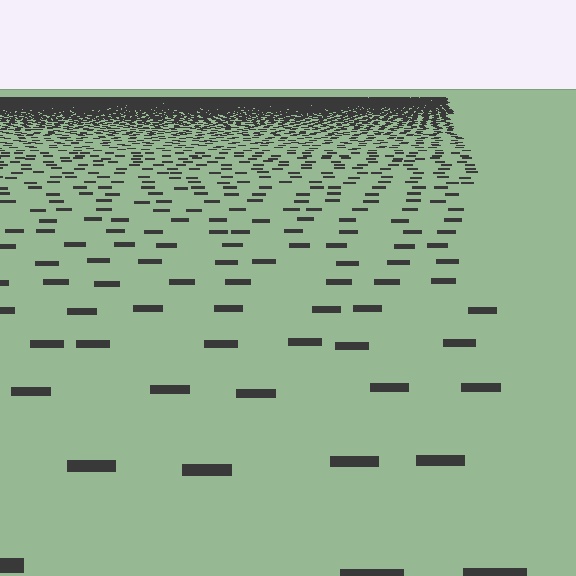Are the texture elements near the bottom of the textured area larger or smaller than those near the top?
Larger. Near the bottom, elements are closer to the viewer and appear at a bigger on-screen size.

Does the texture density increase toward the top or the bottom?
Density increases toward the top.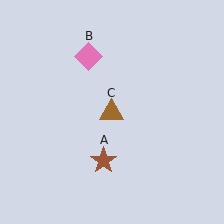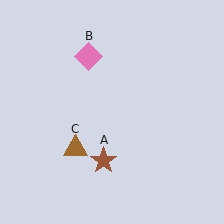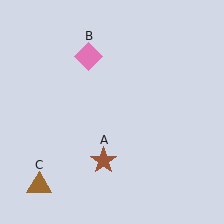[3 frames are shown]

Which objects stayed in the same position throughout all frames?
Brown star (object A) and pink diamond (object B) remained stationary.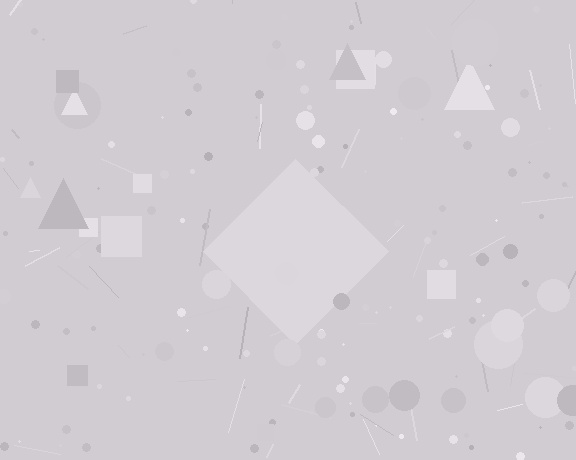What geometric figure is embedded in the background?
A diamond is embedded in the background.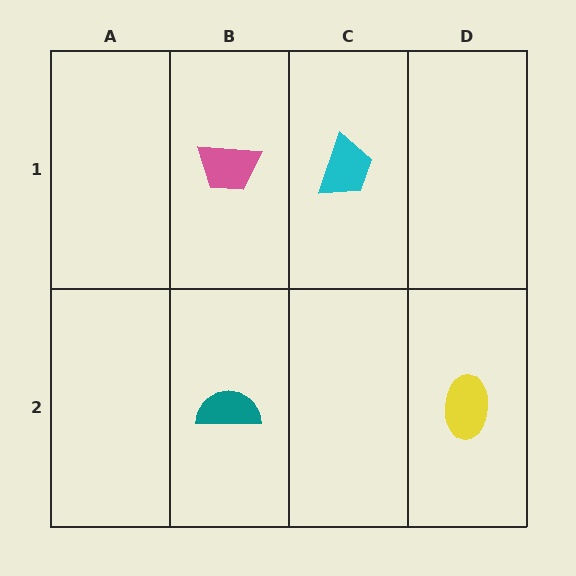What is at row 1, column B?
A pink trapezoid.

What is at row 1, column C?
A cyan trapezoid.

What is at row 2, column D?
A yellow ellipse.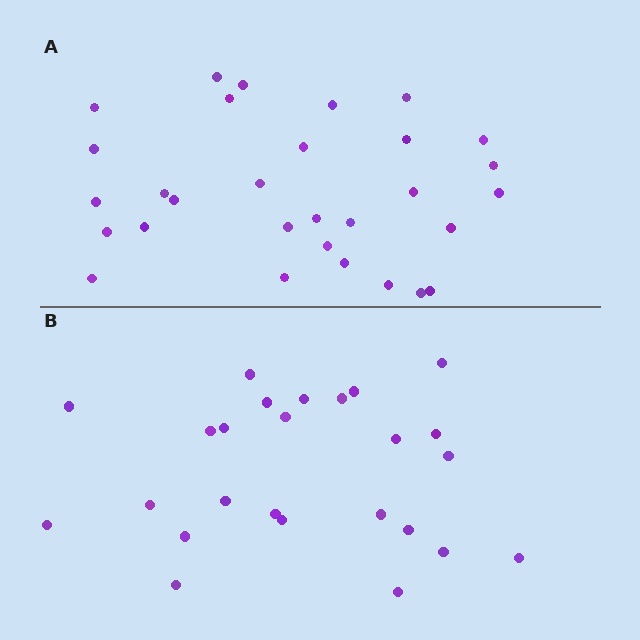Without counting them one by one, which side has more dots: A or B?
Region A (the top region) has more dots.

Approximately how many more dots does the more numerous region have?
Region A has about 5 more dots than region B.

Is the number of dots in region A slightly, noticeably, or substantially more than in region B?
Region A has only slightly more — the two regions are fairly close. The ratio is roughly 1.2 to 1.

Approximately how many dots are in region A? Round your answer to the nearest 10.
About 30 dots.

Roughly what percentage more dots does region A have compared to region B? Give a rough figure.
About 20% more.